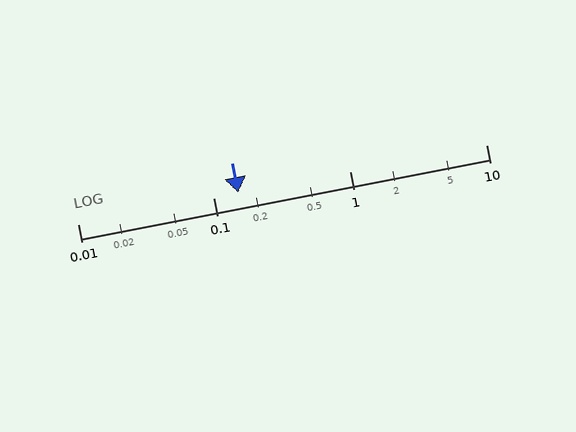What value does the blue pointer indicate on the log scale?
The pointer indicates approximately 0.15.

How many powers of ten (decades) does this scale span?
The scale spans 3 decades, from 0.01 to 10.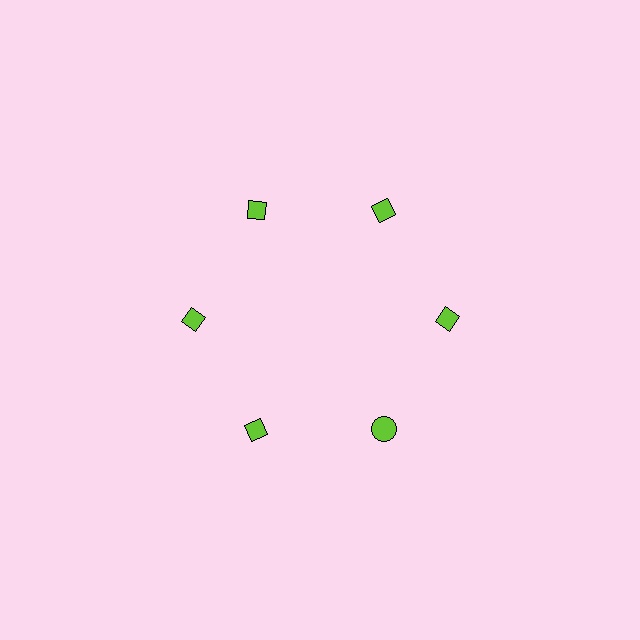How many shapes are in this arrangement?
There are 6 shapes arranged in a ring pattern.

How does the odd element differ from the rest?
It has a different shape: circle instead of diamond.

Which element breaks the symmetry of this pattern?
The lime circle at roughly the 5 o'clock position breaks the symmetry. All other shapes are lime diamonds.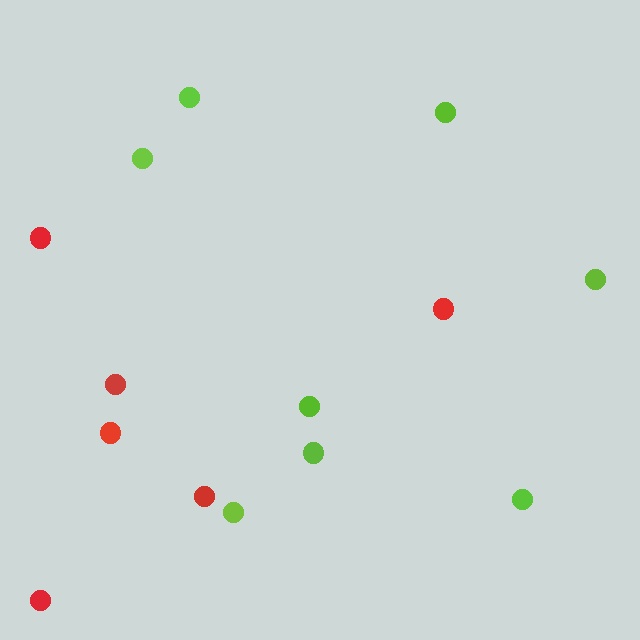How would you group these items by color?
There are 2 groups: one group of red circles (6) and one group of lime circles (8).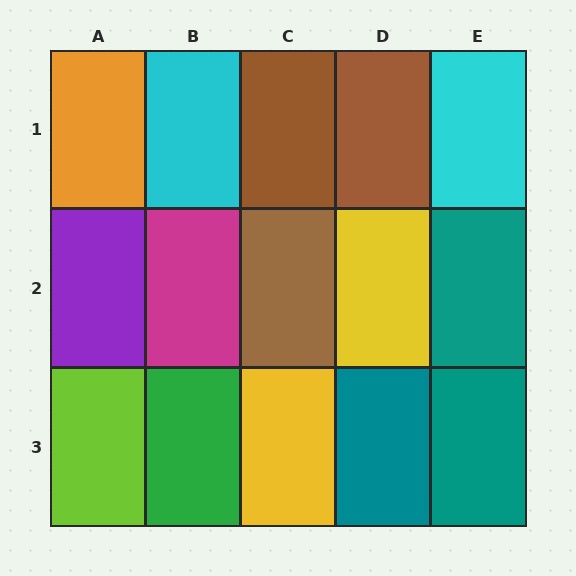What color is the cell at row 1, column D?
Brown.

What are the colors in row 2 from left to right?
Purple, magenta, brown, yellow, teal.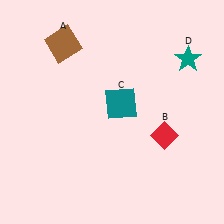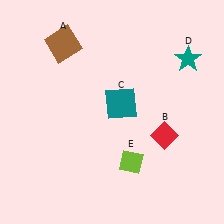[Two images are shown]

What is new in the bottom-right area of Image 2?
A lime diamond (E) was added in the bottom-right area of Image 2.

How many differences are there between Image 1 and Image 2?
There is 1 difference between the two images.